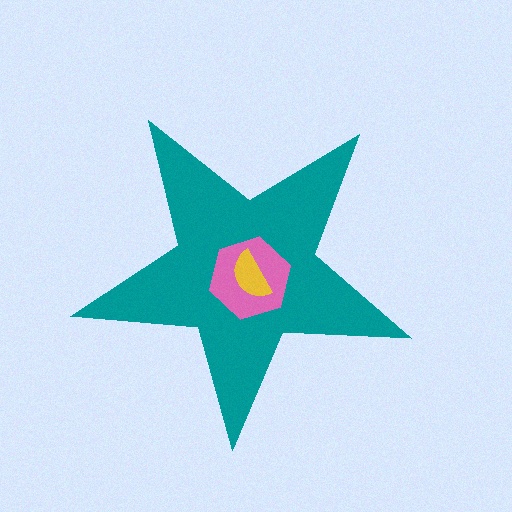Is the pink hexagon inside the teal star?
Yes.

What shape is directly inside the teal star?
The pink hexagon.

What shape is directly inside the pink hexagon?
The yellow semicircle.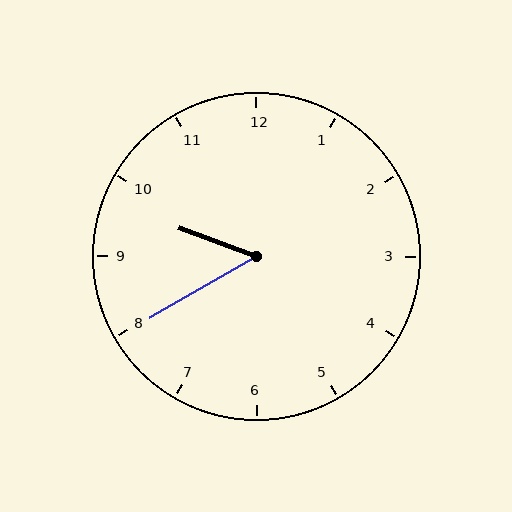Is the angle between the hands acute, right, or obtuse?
It is acute.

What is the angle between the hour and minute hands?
Approximately 50 degrees.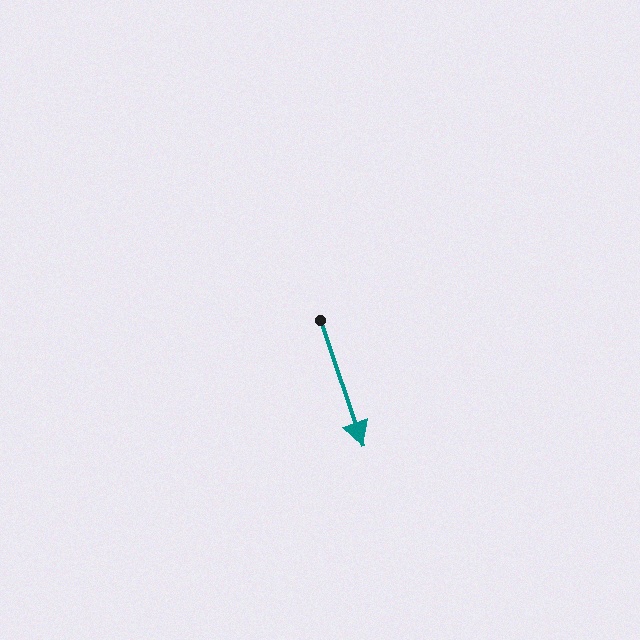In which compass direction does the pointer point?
South.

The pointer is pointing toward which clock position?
Roughly 5 o'clock.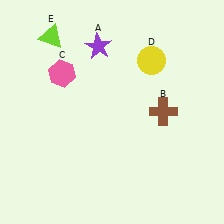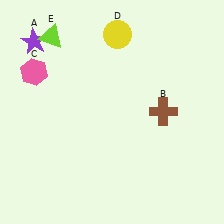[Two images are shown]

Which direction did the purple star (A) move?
The purple star (A) moved left.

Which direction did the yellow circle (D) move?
The yellow circle (D) moved left.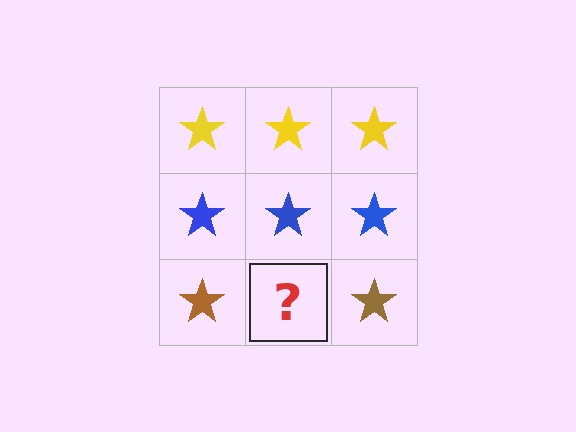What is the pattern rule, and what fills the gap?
The rule is that each row has a consistent color. The gap should be filled with a brown star.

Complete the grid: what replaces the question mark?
The question mark should be replaced with a brown star.